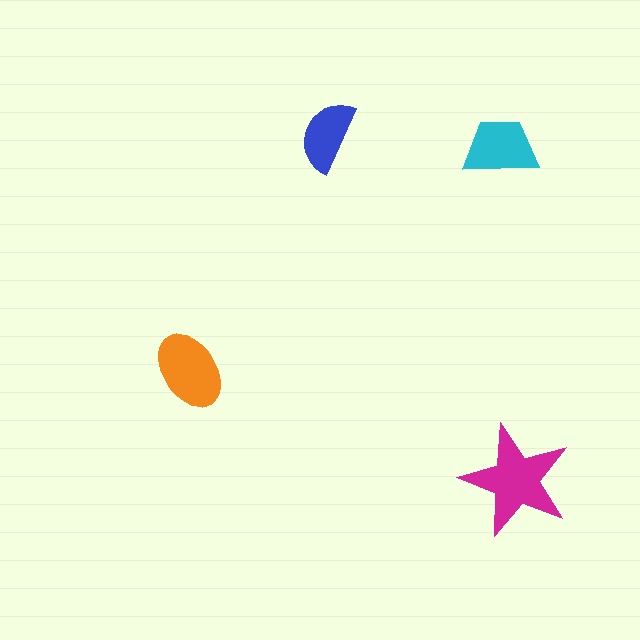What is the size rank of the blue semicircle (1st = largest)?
4th.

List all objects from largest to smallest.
The magenta star, the orange ellipse, the cyan trapezoid, the blue semicircle.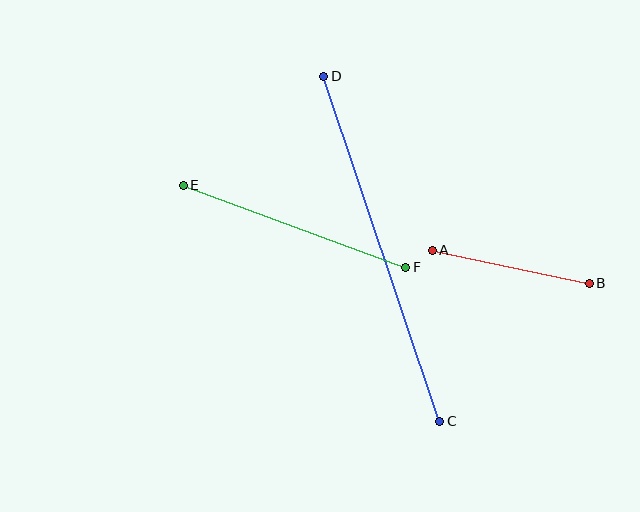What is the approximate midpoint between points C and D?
The midpoint is at approximately (382, 249) pixels.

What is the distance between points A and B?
The distance is approximately 160 pixels.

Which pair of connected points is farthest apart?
Points C and D are farthest apart.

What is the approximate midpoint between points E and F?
The midpoint is at approximately (295, 226) pixels.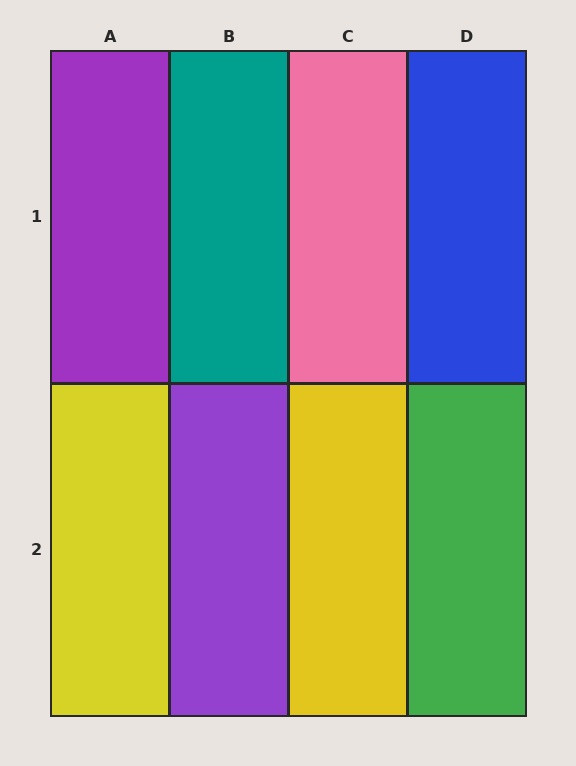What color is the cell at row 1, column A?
Purple.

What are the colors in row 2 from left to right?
Yellow, purple, yellow, green.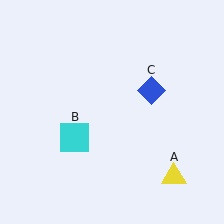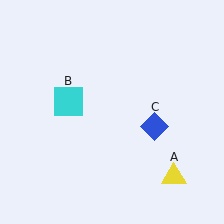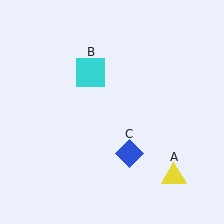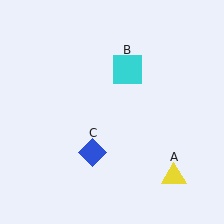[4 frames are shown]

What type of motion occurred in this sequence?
The cyan square (object B), blue diamond (object C) rotated clockwise around the center of the scene.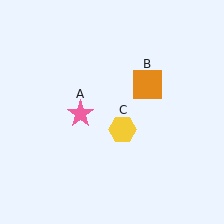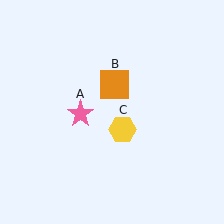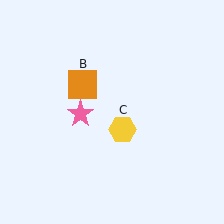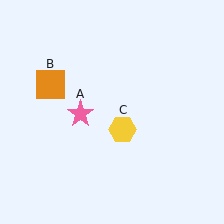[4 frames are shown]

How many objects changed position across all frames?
1 object changed position: orange square (object B).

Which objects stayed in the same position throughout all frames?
Pink star (object A) and yellow hexagon (object C) remained stationary.